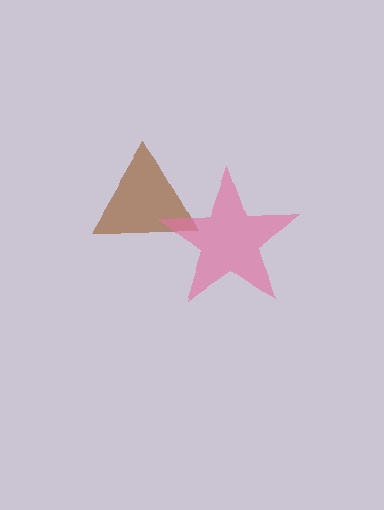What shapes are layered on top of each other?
The layered shapes are: a brown triangle, a pink star.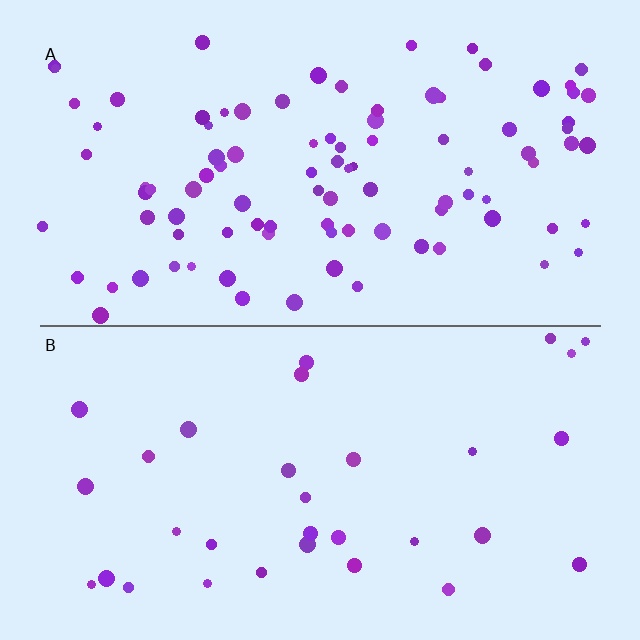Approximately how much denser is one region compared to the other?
Approximately 2.9× — region A over region B.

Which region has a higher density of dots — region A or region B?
A (the top).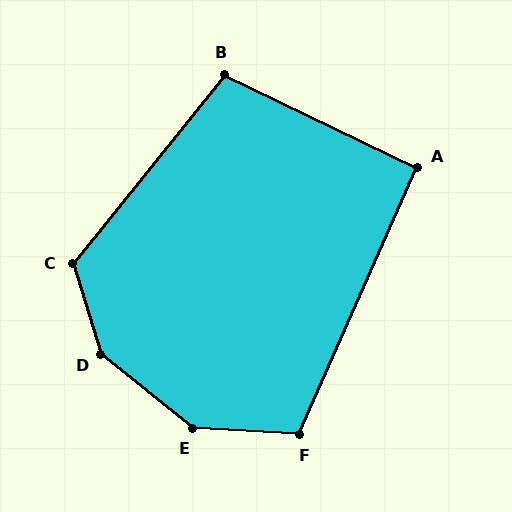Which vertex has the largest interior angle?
D, at approximately 146 degrees.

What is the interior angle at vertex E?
Approximately 144 degrees (obtuse).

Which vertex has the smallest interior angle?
A, at approximately 92 degrees.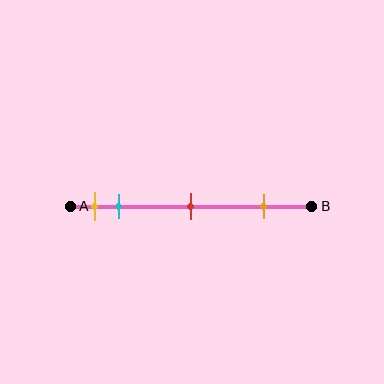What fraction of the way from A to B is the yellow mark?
The yellow mark is approximately 10% (0.1) of the way from A to B.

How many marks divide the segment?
There are 4 marks dividing the segment.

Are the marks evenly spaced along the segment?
No, the marks are not evenly spaced.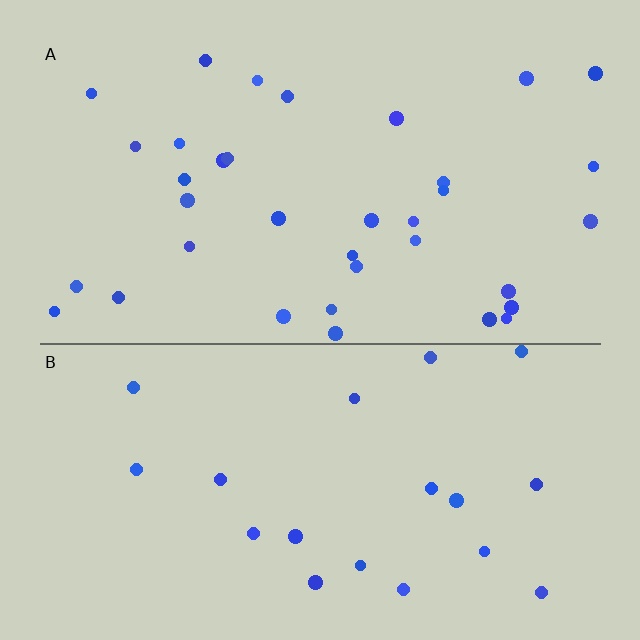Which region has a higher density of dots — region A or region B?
A (the top).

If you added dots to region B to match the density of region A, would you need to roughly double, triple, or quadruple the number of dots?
Approximately double.